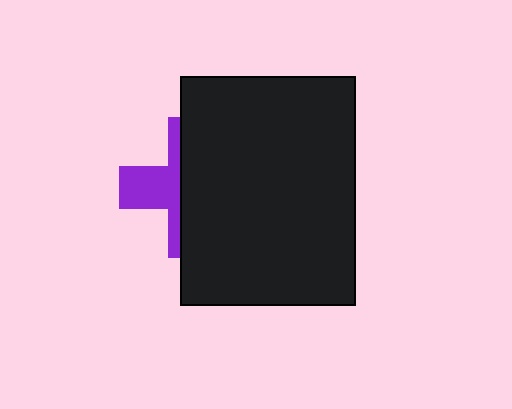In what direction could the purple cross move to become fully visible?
The purple cross could move left. That would shift it out from behind the black rectangle entirely.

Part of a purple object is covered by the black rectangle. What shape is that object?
It is a cross.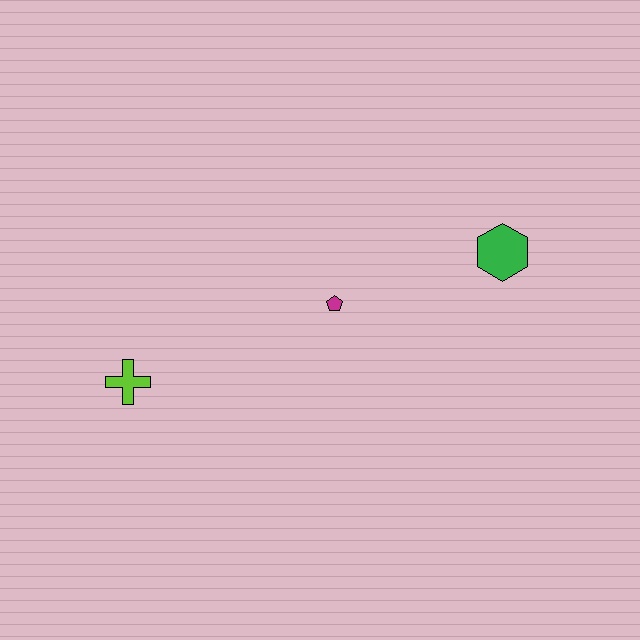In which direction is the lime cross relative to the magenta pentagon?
The lime cross is to the left of the magenta pentagon.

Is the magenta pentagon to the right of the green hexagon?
No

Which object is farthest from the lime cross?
The green hexagon is farthest from the lime cross.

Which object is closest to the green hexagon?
The magenta pentagon is closest to the green hexagon.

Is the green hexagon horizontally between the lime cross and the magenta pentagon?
No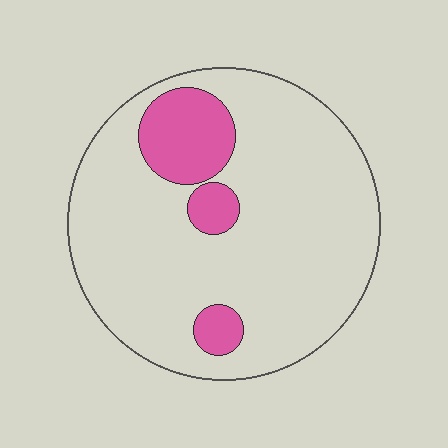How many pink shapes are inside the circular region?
3.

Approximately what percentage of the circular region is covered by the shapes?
Approximately 15%.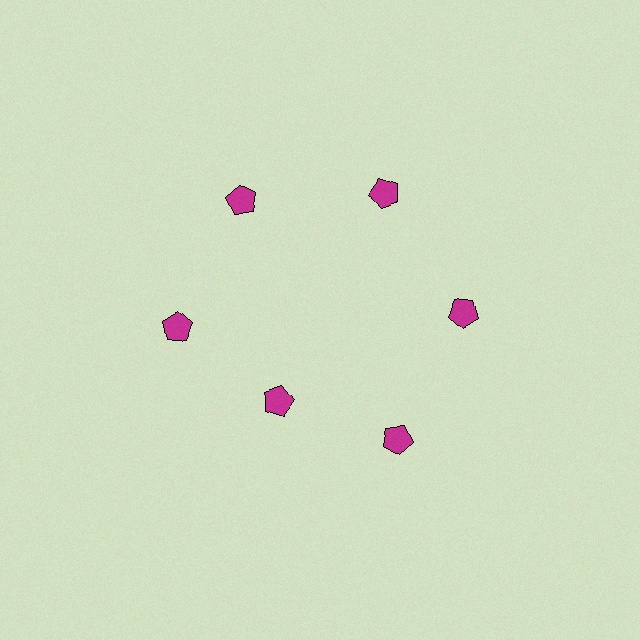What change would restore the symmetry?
The symmetry would be restored by moving it outward, back onto the ring so that all 6 pentagons sit at equal angles and equal distance from the center.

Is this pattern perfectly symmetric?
No. The 6 magenta pentagons are arranged in a ring, but one element near the 7 o'clock position is pulled inward toward the center, breaking the 6-fold rotational symmetry.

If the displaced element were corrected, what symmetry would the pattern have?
It would have 6-fold rotational symmetry — the pattern would map onto itself every 60 degrees.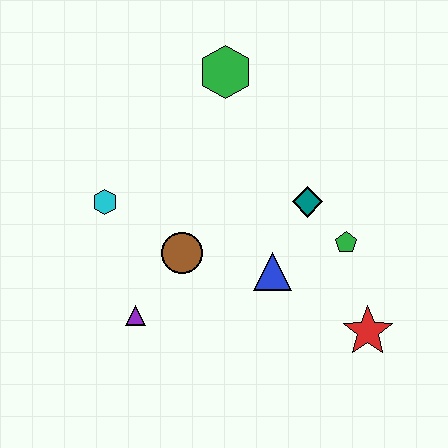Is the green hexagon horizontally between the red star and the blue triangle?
No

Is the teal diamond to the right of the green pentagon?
No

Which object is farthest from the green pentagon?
The cyan hexagon is farthest from the green pentagon.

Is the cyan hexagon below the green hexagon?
Yes